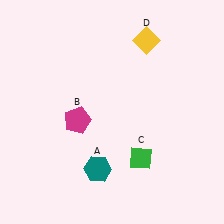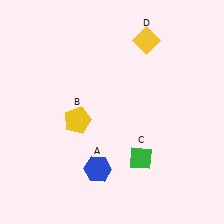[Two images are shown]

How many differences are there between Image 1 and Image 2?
There are 2 differences between the two images.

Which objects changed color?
A changed from teal to blue. B changed from magenta to yellow.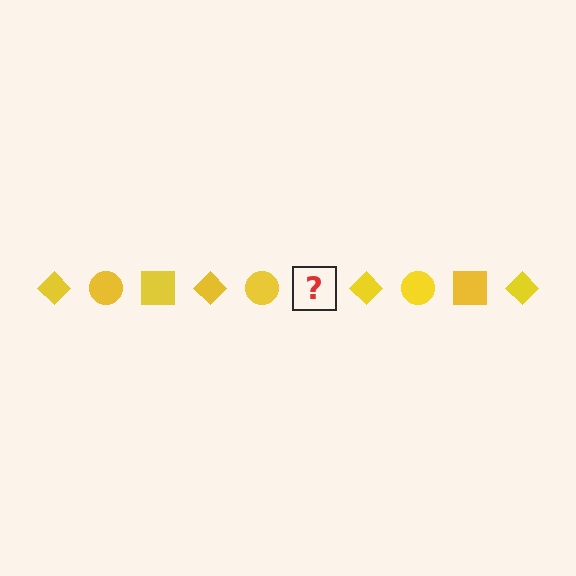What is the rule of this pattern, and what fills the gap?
The rule is that the pattern cycles through diamond, circle, square shapes in yellow. The gap should be filled with a yellow square.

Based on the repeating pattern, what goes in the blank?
The blank should be a yellow square.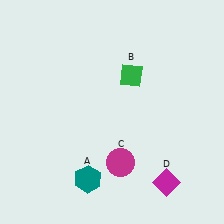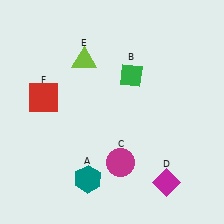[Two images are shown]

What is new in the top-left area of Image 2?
A red square (F) was added in the top-left area of Image 2.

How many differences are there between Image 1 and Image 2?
There are 2 differences between the two images.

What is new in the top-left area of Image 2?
A lime triangle (E) was added in the top-left area of Image 2.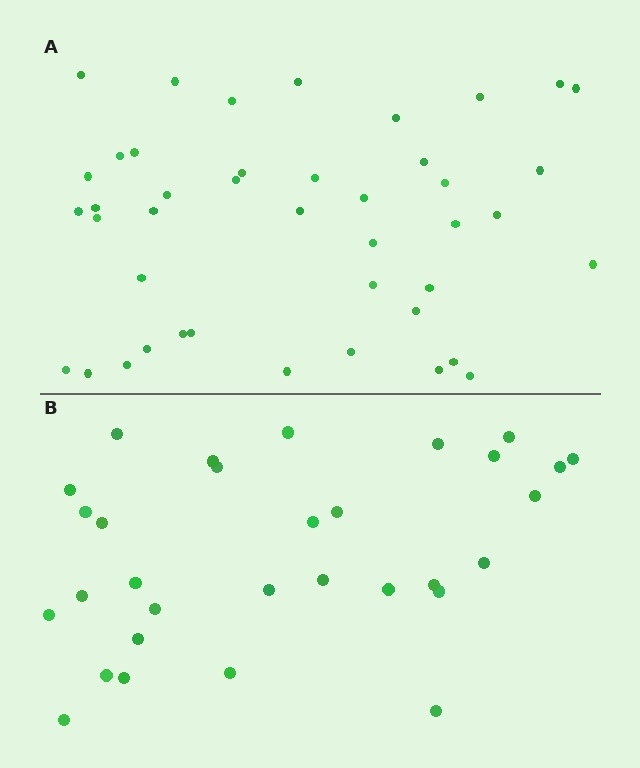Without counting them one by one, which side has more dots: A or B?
Region A (the top region) has more dots.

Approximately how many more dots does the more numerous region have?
Region A has roughly 12 or so more dots than region B.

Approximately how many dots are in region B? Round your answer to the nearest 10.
About 30 dots. (The exact count is 31, which rounds to 30.)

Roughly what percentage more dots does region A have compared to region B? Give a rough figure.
About 40% more.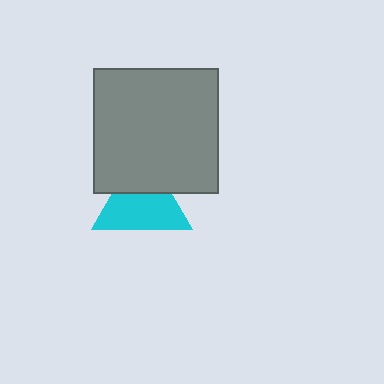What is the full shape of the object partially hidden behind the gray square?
The partially hidden object is a cyan triangle.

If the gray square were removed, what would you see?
You would see the complete cyan triangle.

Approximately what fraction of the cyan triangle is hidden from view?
Roughly 35% of the cyan triangle is hidden behind the gray square.